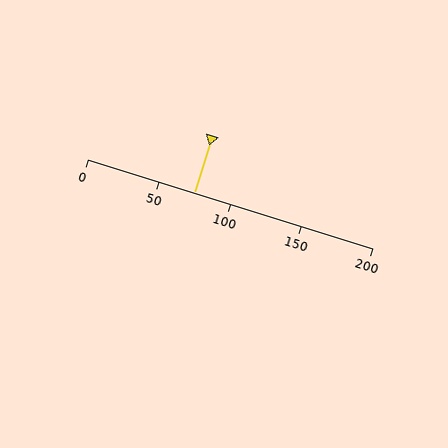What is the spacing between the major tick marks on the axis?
The major ticks are spaced 50 apart.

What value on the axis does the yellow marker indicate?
The marker indicates approximately 75.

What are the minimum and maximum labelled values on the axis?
The axis runs from 0 to 200.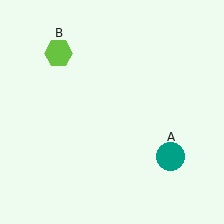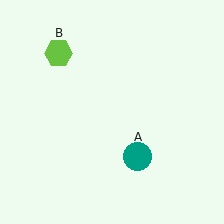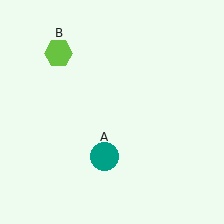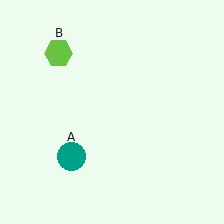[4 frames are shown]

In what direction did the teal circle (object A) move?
The teal circle (object A) moved left.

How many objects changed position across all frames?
1 object changed position: teal circle (object A).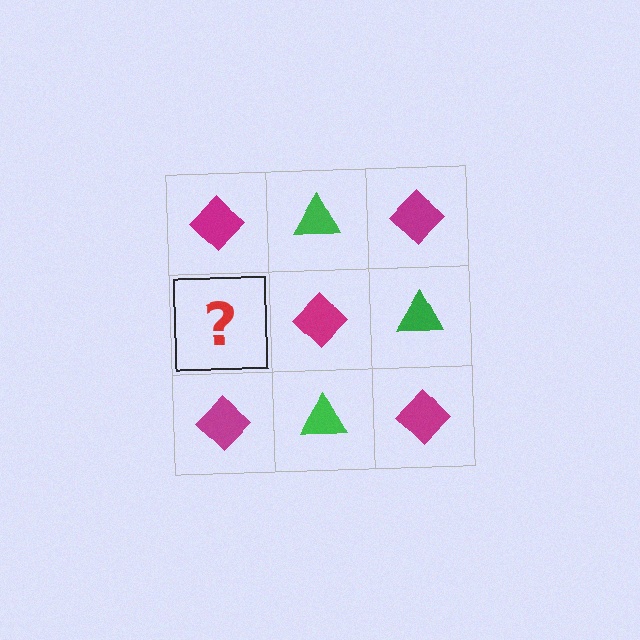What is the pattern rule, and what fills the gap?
The rule is that it alternates magenta diamond and green triangle in a checkerboard pattern. The gap should be filled with a green triangle.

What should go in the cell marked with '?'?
The missing cell should contain a green triangle.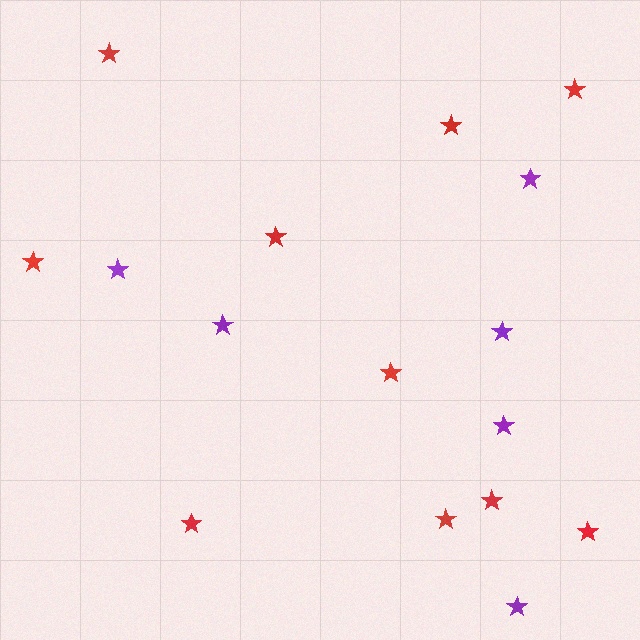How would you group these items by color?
There are 2 groups: one group of purple stars (6) and one group of red stars (10).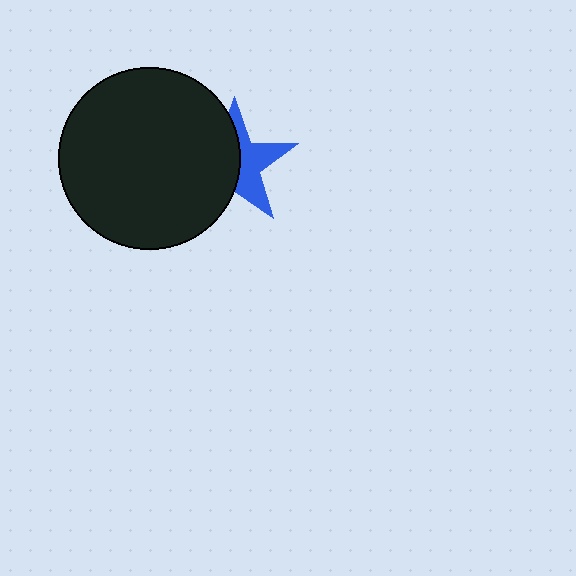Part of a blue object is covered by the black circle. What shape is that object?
It is a star.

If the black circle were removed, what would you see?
You would see the complete blue star.